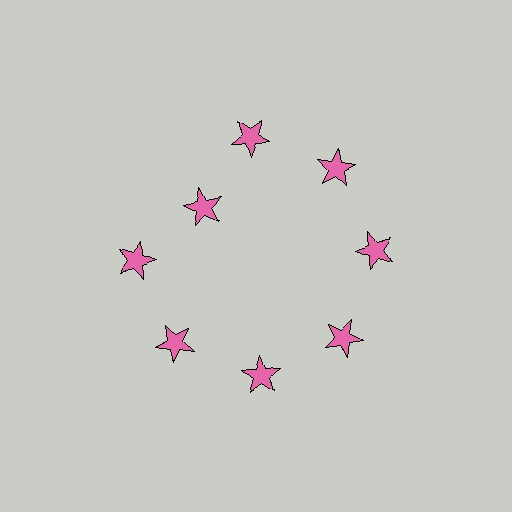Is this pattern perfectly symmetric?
No. The 8 pink stars are arranged in a ring, but one element near the 10 o'clock position is pulled inward toward the center, breaking the 8-fold rotational symmetry.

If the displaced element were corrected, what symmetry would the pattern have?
It would have 8-fold rotational symmetry — the pattern would map onto itself every 45 degrees.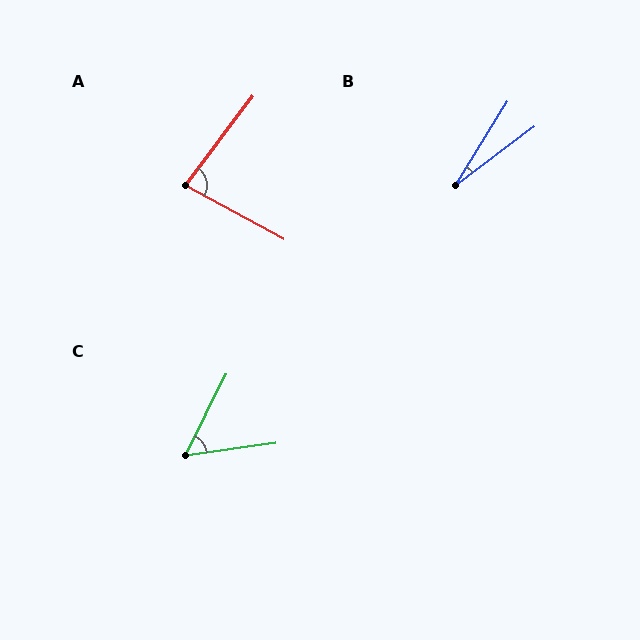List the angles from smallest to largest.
B (21°), C (56°), A (82°).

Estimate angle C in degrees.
Approximately 56 degrees.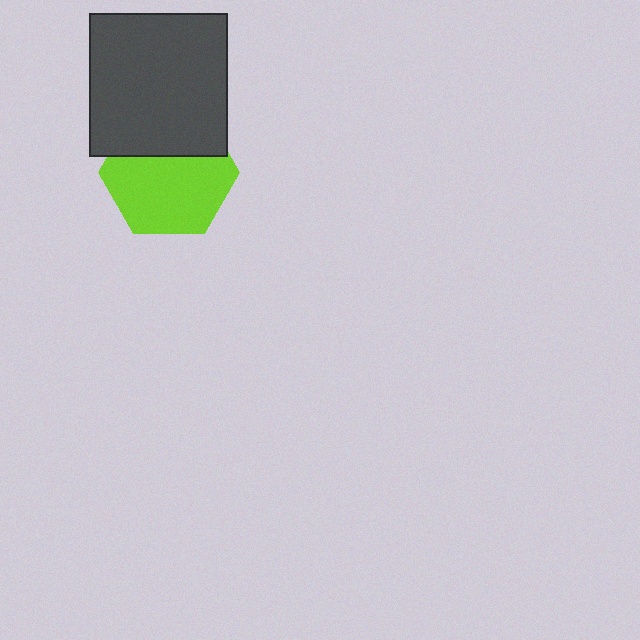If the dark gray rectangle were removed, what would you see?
You would see the complete lime hexagon.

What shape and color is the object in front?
The object in front is a dark gray rectangle.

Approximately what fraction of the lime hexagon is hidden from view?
Roughly 35% of the lime hexagon is hidden behind the dark gray rectangle.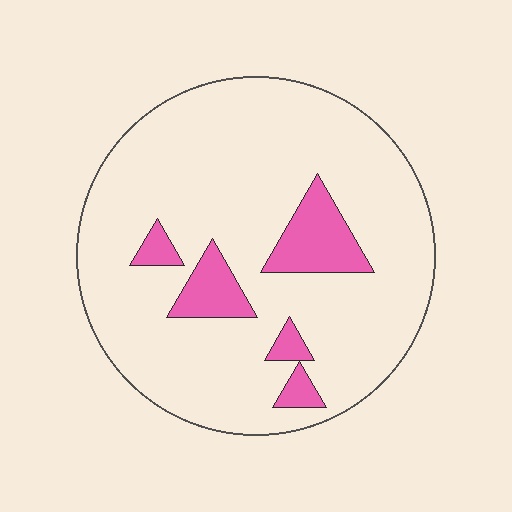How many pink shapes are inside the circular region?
5.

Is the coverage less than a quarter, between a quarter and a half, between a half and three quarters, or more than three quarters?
Less than a quarter.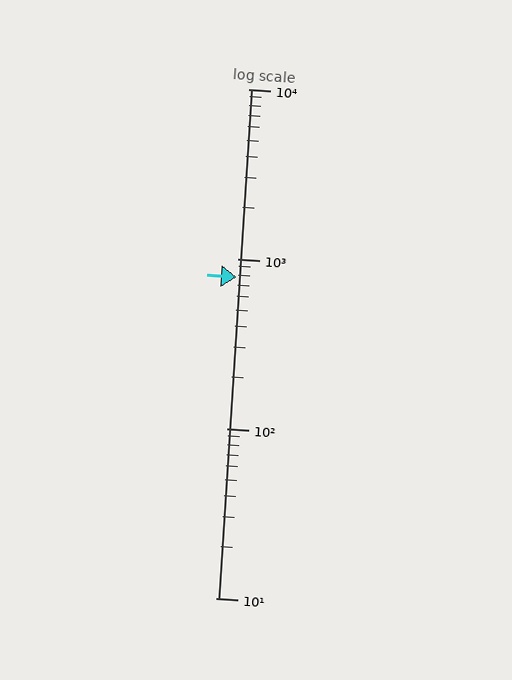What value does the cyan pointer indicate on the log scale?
The pointer indicates approximately 780.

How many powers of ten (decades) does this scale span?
The scale spans 3 decades, from 10 to 10000.